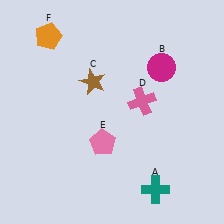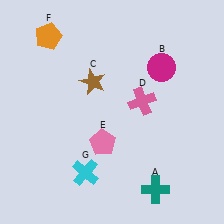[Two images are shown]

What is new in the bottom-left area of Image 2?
A cyan cross (G) was added in the bottom-left area of Image 2.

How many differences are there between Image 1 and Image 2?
There is 1 difference between the two images.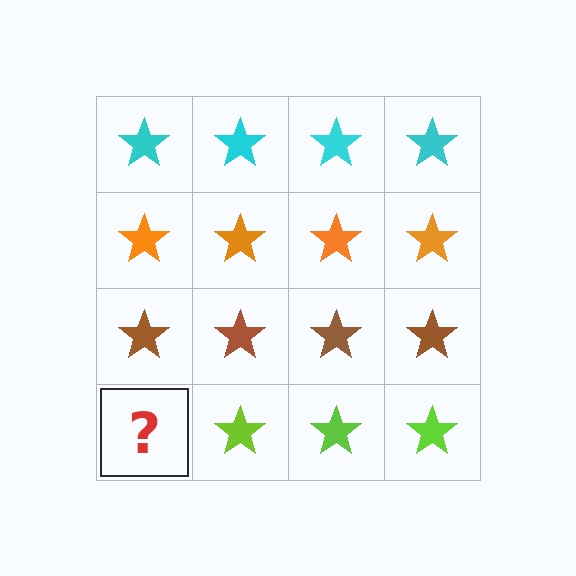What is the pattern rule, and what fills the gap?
The rule is that each row has a consistent color. The gap should be filled with a lime star.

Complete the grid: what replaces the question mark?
The question mark should be replaced with a lime star.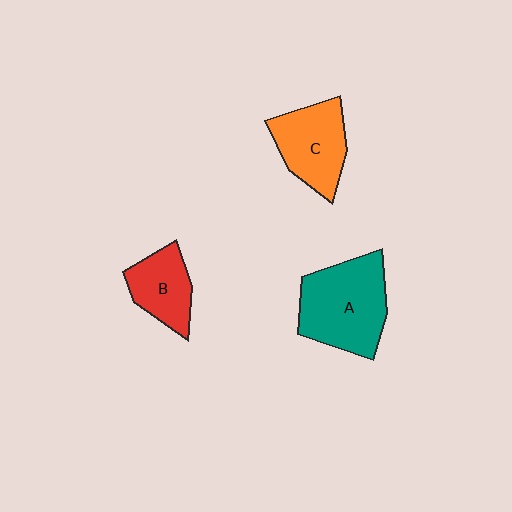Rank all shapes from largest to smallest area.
From largest to smallest: A (teal), C (orange), B (red).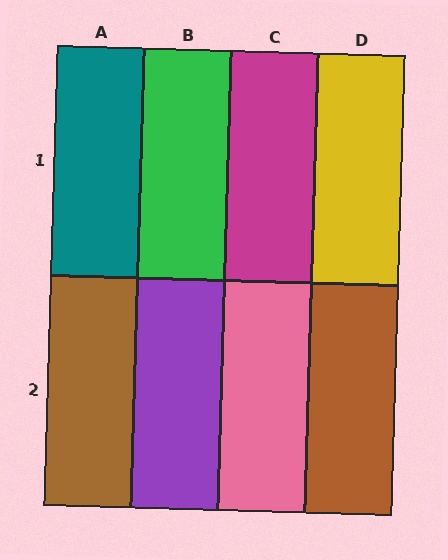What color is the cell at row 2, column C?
Pink.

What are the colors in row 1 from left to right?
Teal, green, magenta, yellow.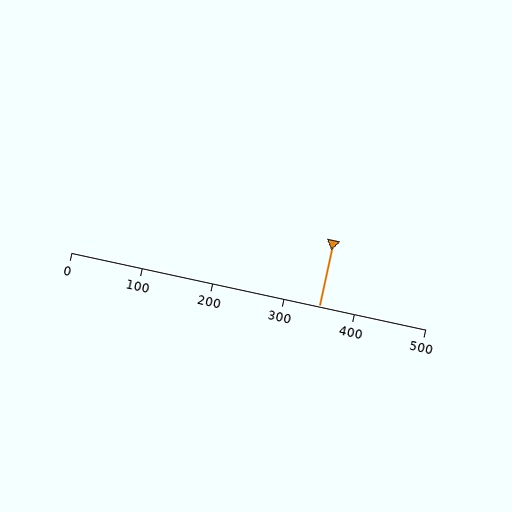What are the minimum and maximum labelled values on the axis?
The axis runs from 0 to 500.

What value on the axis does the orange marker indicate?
The marker indicates approximately 350.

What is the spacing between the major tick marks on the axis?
The major ticks are spaced 100 apart.